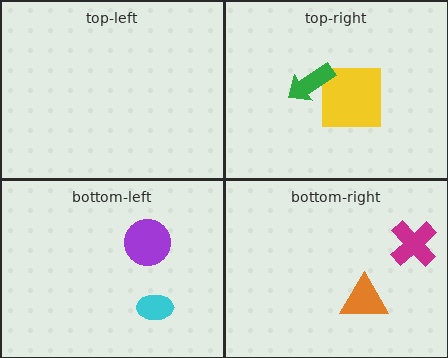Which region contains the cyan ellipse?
The bottom-left region.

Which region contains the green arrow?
The top-right region.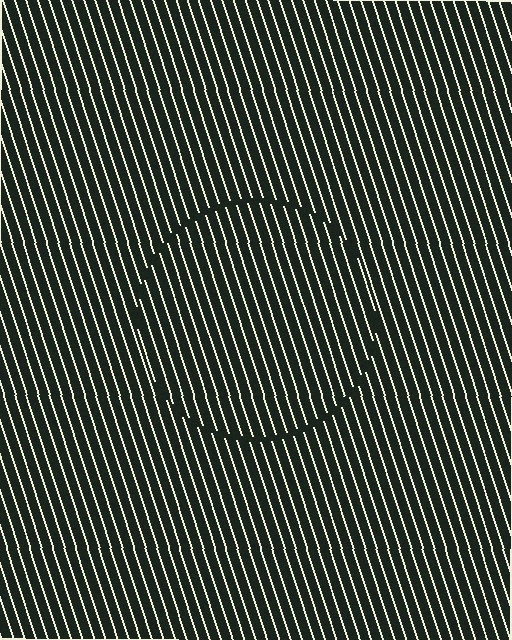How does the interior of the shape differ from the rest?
The interior of the shape contains the same grating, shifted by half a period — the contour is defined by the phase discontinuity where line-ends from the inner and outer gratings abut.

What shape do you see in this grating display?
An illusory circle. The interior of the shape contains the same grating, shifted by half a period — the contour is defined by the phase discontinuity where line-ends from the inner and outer gratings abut.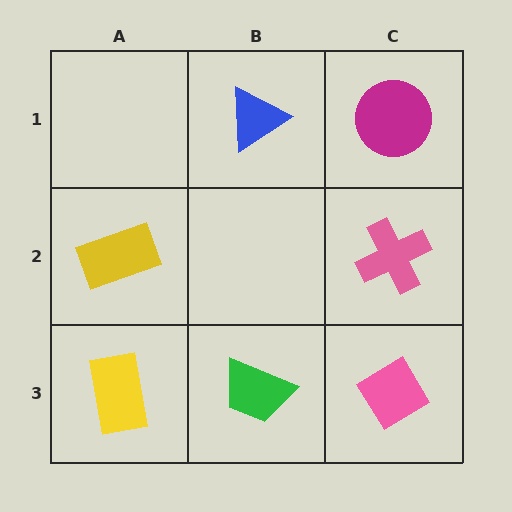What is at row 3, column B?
A green trapezoid.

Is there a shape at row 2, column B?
No, that cell is empty.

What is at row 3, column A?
A yellow rectangle.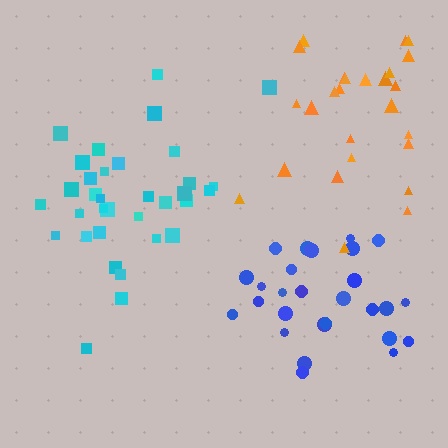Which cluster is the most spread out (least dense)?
Orange.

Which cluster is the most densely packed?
Blue.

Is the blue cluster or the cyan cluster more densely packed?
Blue.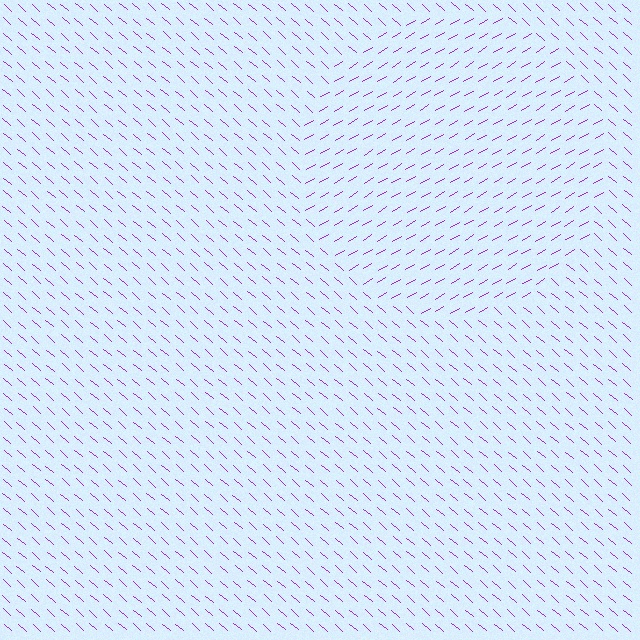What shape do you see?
I see a circle.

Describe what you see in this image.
The image is filled with small purple line segments. A circle region in the image has lines oriented differently from the surrounding lines, creating a visible texture boundary.